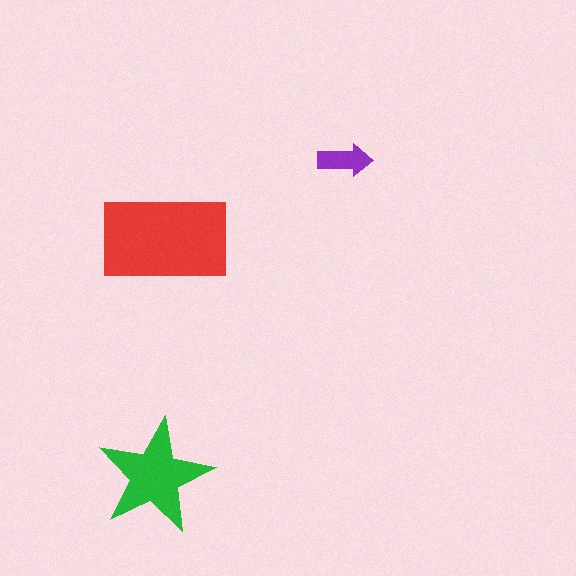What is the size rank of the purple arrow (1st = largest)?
3rd.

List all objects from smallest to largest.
The purple arrow, the green star, the red rectangle.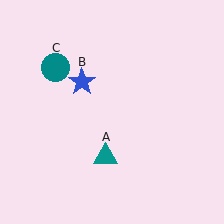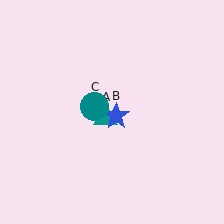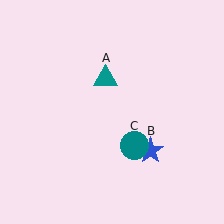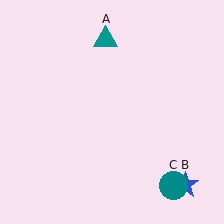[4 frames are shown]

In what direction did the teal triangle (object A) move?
The teal triangle (object A) moved up.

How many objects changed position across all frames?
3 objects changed position: teal triangle (object A), blue star (object B), teal circle (object C).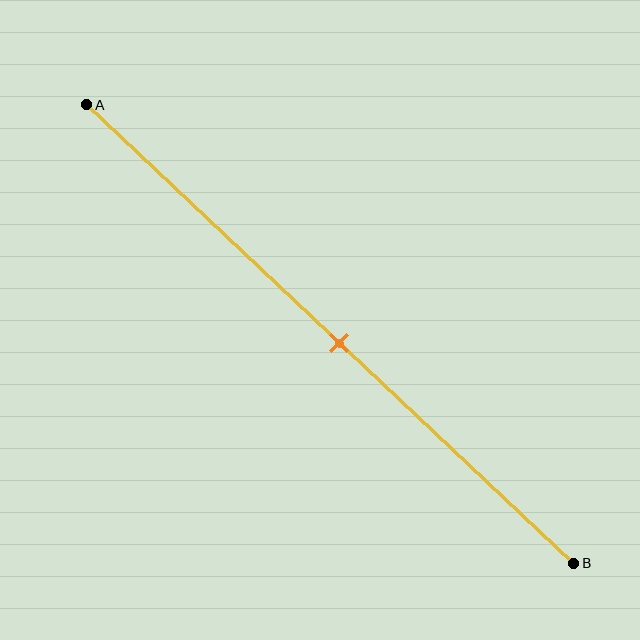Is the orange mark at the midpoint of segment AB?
Yes, the mark is approximately at the midpoint.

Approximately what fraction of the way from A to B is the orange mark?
The orange mark is approximately 50% of the way from A to B.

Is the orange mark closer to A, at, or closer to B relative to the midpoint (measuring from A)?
The orange mark is approximately at the midpoint of segment AB.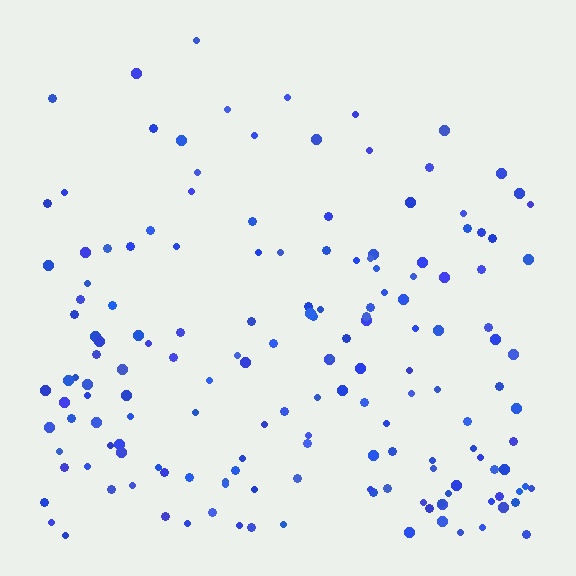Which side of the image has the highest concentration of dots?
The bottom.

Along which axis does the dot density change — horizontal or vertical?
Vertical.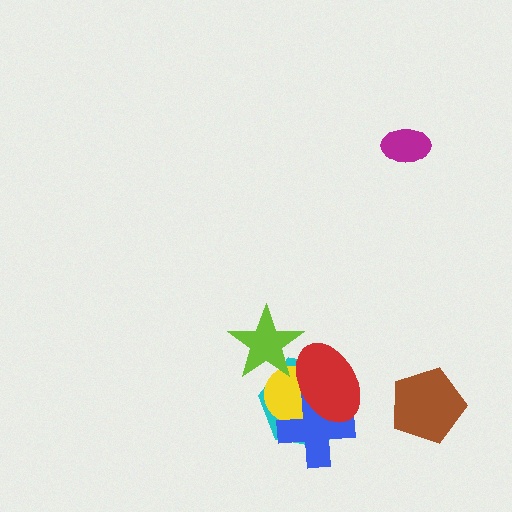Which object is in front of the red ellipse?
The lime star is in front of the red ellipse.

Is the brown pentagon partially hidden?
No, no other shape covers it.